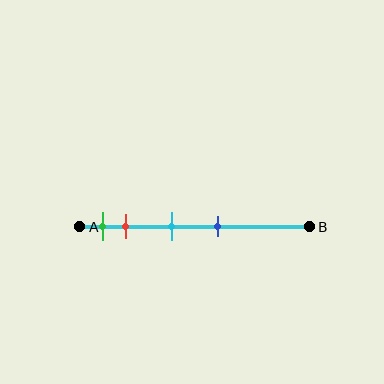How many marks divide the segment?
There are 4 marks dividing the segment.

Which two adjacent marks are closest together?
The green and red marks are the closest adjacent pair.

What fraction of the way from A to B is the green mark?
The green mark is approximately 10% (0.1) of the way from A to B.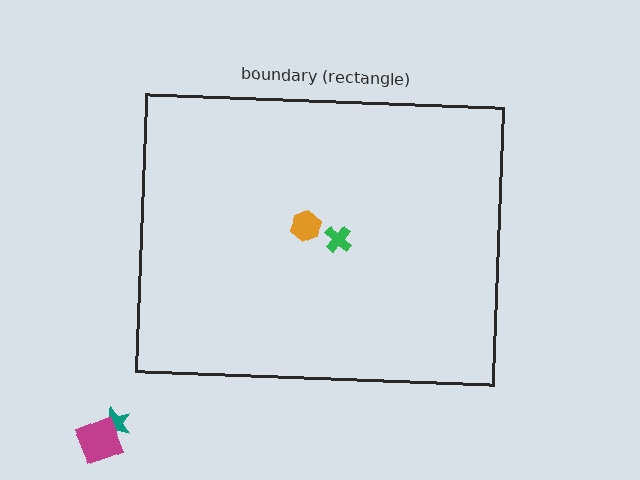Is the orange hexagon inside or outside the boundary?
Inside.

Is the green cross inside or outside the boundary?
Inside.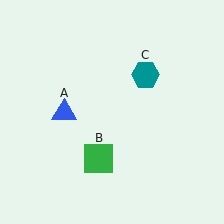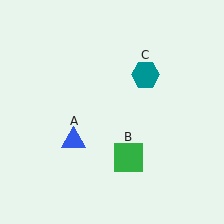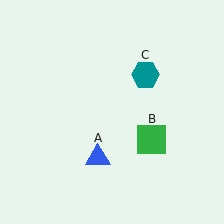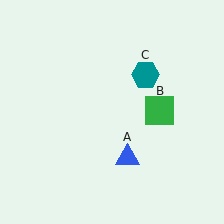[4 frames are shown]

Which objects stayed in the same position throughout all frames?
Teal hexagon (object C) remained stationary.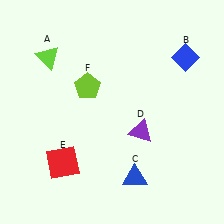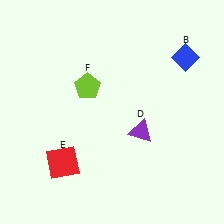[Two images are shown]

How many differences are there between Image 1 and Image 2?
There are 2 differences between the two images.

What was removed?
The lime triangle (A), the blue triangle (C) were removed in Image 2.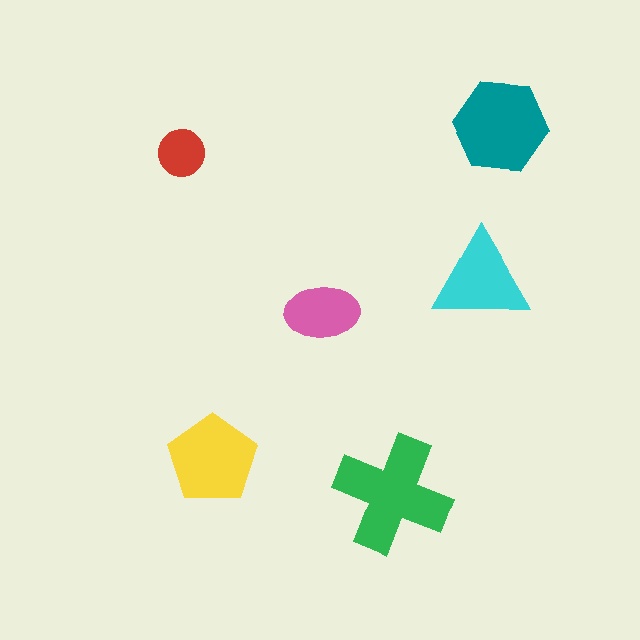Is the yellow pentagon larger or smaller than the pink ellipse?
Larger.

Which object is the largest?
The green cross.